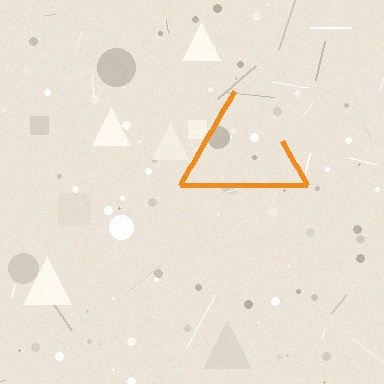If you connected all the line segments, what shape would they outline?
They would outline a triangle.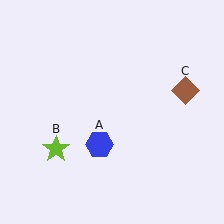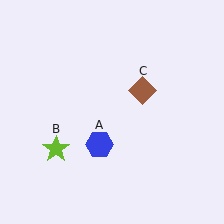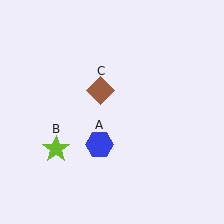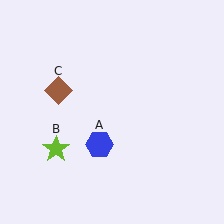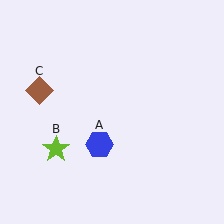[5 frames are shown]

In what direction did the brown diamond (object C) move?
The brown diamond (object C) moved left.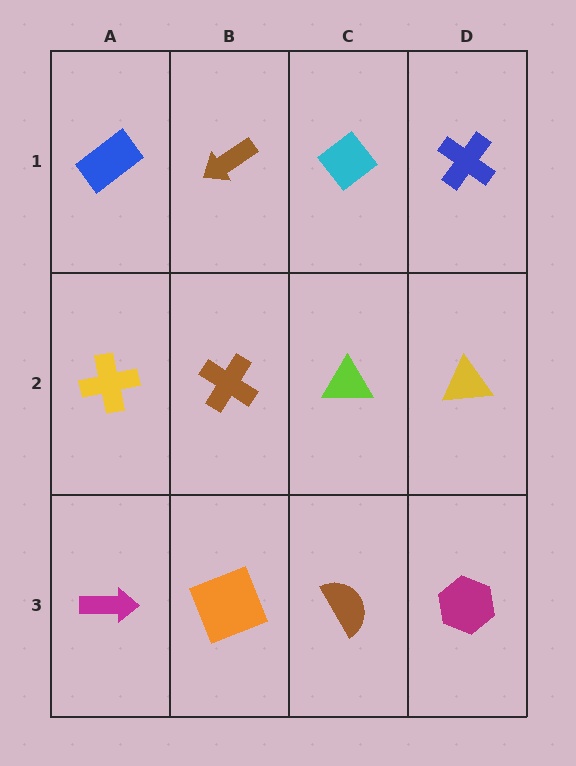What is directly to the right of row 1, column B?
A cyan diamond.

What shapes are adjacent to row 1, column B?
A brown cross (row 2, column B), a blue rectangle (row 1, column A), a cyan diamond (row 1, column C).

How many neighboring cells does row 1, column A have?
2.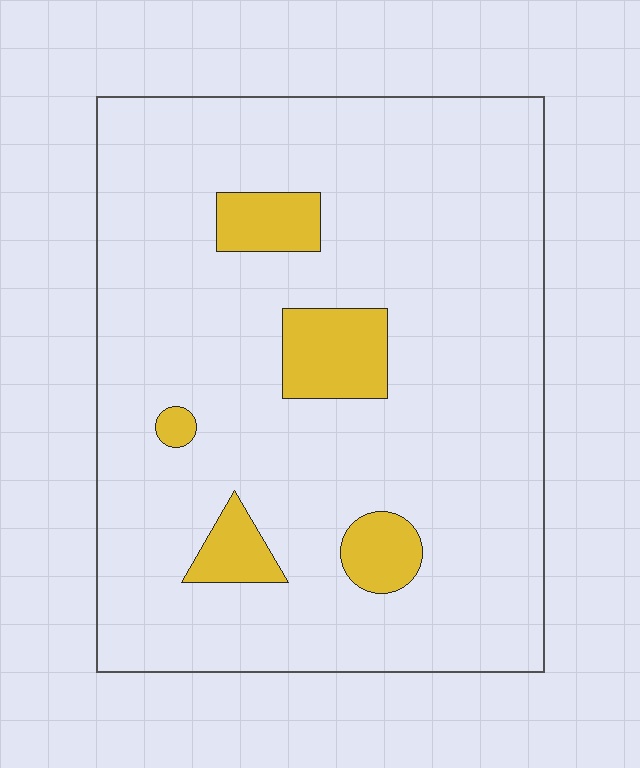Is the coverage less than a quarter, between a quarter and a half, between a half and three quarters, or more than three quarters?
Less than a quarter.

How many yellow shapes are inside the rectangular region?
5.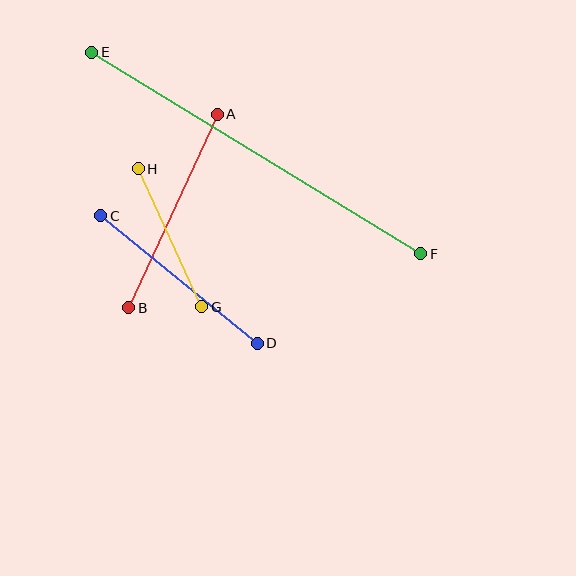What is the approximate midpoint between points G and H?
The midpoint is at approximately (170, 238) pixels.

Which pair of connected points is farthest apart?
Points E and F are farthest apart.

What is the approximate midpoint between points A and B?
The midpoint is at approximately (173, 211) pixels.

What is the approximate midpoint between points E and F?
The midpoint is at approximately (256, 153) pixels.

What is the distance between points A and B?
The distance is approximately 213 pixels.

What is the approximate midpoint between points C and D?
The midpoint is at approximately (179, 279) pixels.